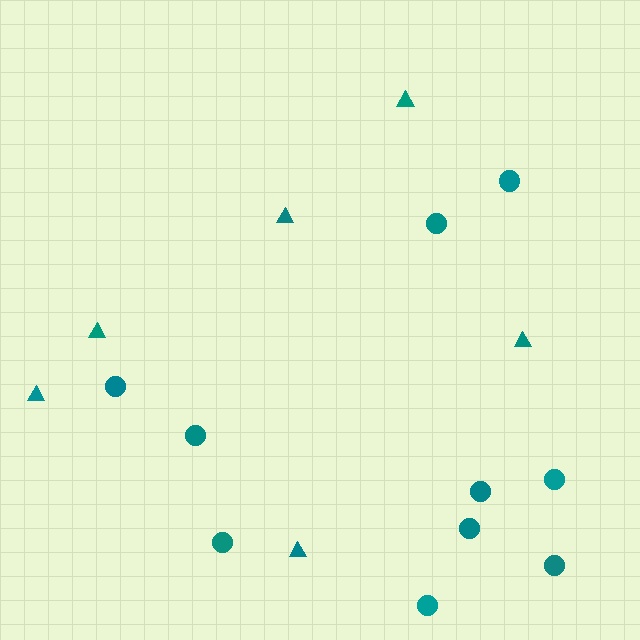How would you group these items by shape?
There are 2 groups: one group of triangles (6) and one group of circles (10).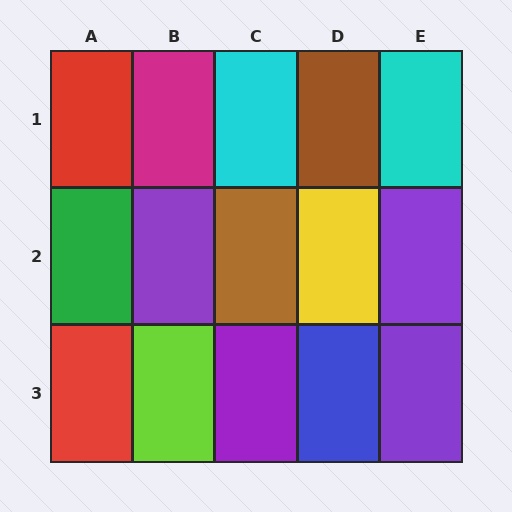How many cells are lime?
1 cell is lime.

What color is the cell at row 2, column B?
Purple.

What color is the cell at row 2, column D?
Yellow.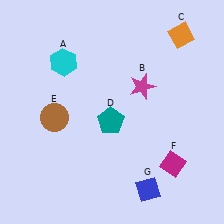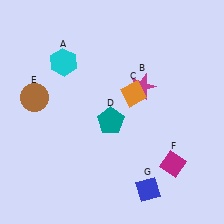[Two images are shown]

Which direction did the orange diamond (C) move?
The orange diamond (C) moved down.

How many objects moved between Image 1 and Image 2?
2 objects moved between the two images.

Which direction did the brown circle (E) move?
The brown circle (E) moved left.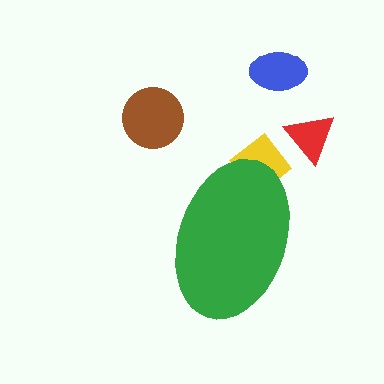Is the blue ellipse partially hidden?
No, the blue ellipse is fully visible.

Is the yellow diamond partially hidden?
Yes, the yellow diamond is partially hidden behind the green ellipse.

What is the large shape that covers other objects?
A green ellipse.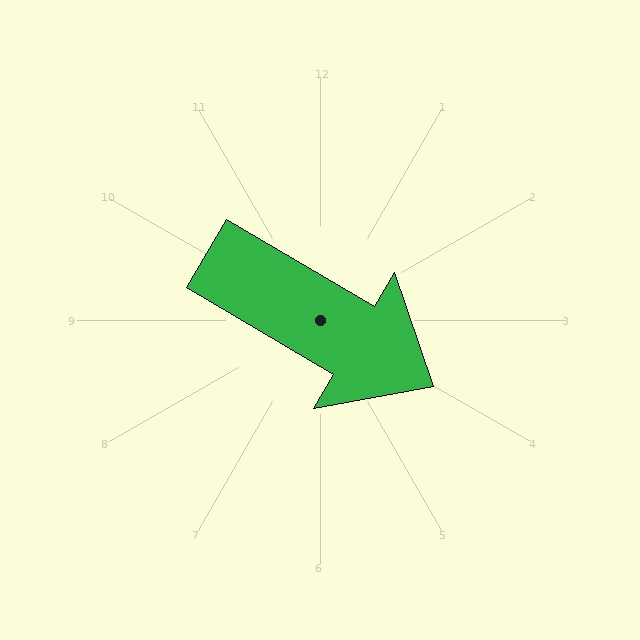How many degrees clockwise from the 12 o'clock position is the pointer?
Approximately 121 degrees.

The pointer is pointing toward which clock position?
Roughly 4 o'clock.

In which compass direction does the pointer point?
Southeast.